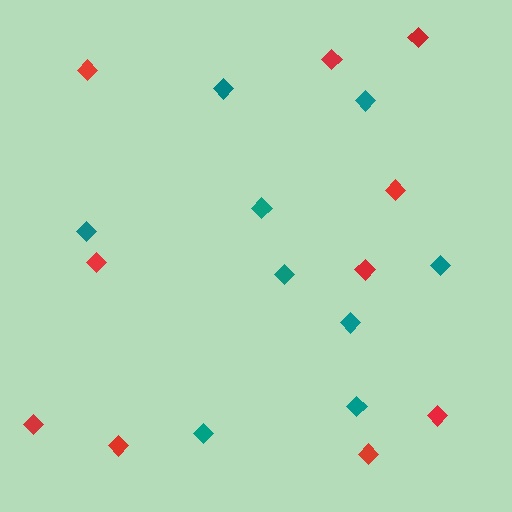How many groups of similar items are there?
There are 2 groups: one group of red diamonds (10) and one group of teal diamonds (9).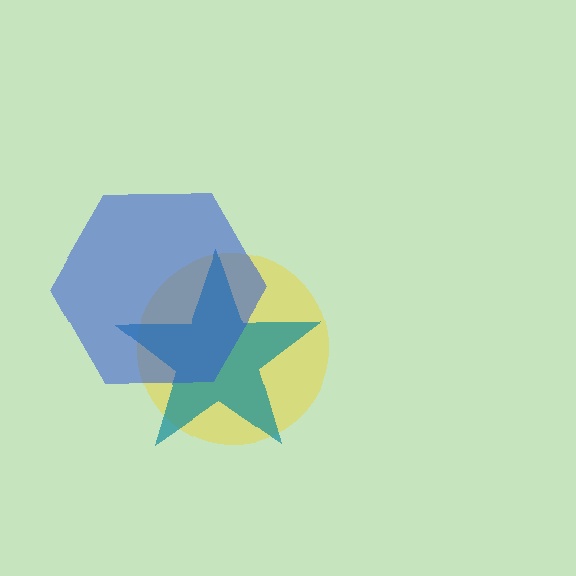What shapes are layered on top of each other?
The layered shapes are: a yellow circle, a teal star, a blue hexagon.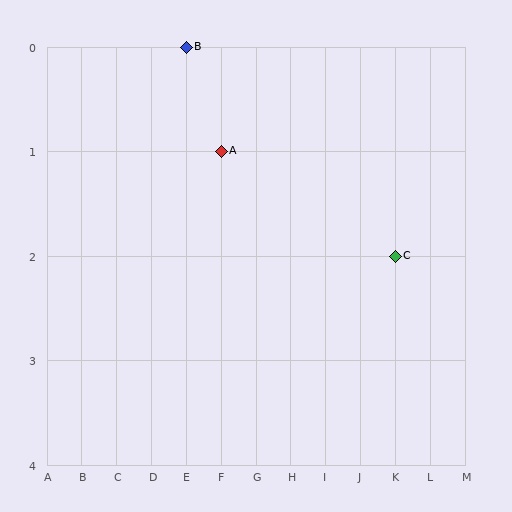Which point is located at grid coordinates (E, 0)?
Point B is at (E, 0).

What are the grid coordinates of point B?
Point B is at grid coordinates (E, 0).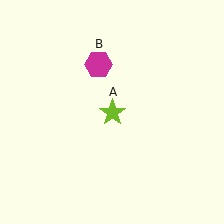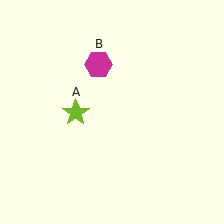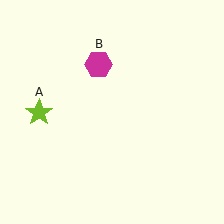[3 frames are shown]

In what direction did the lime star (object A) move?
The lime star (object A) moved left.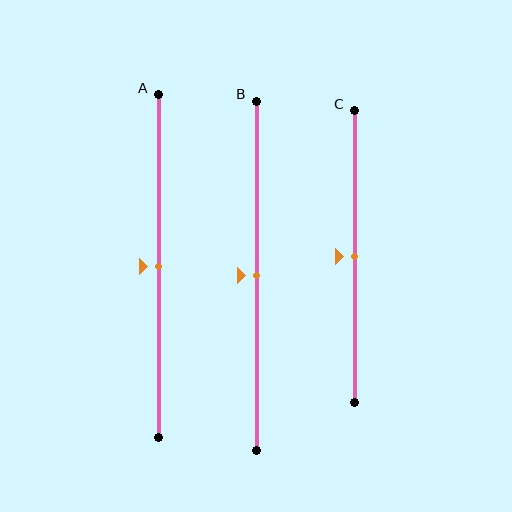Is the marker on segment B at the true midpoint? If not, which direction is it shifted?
Yes, the marker on segment B is at the true midpoint.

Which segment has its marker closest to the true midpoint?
Segment A has its marker closest to the true midpoint.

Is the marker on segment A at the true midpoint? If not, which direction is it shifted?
Yes, the marker on segment A is at the true midpoint.